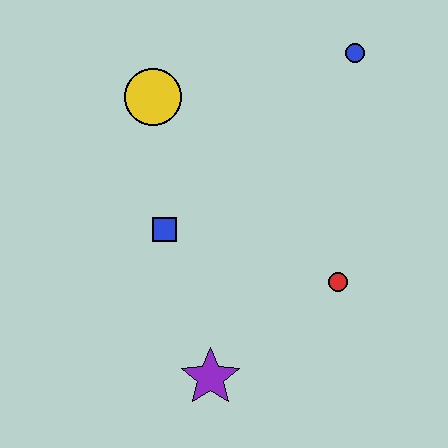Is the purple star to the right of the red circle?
No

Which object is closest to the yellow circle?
The blue square is closest to the yellow circle.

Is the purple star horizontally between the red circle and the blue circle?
No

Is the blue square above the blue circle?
No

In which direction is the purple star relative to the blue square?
The purple star is below the blue square.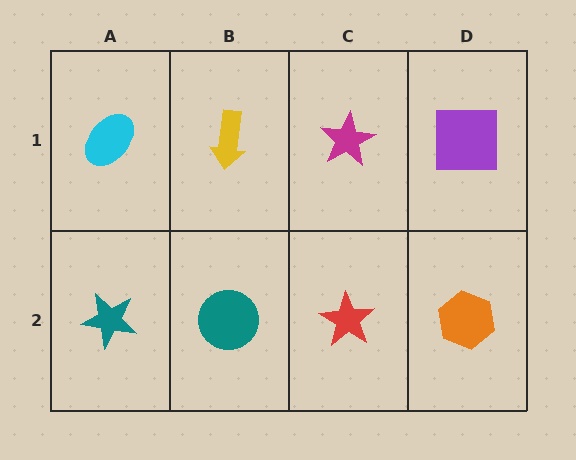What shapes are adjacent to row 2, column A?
A cyan ellipse (row 1, column A), a teal circle (row 2, column B).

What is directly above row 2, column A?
A cyan ellipse.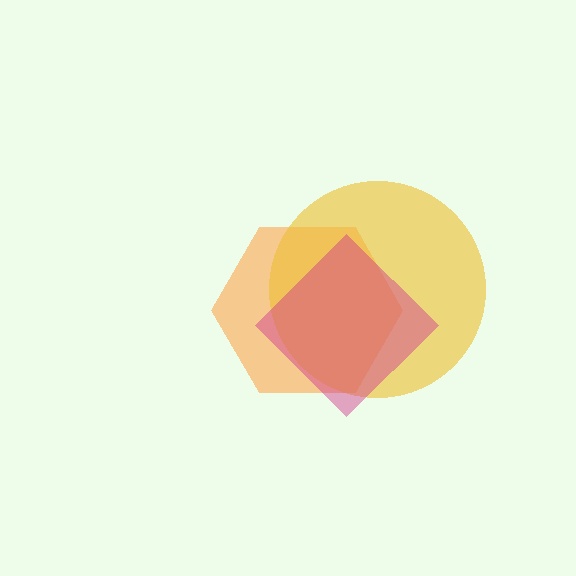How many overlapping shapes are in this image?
There are 3 overlapping shapes in the image.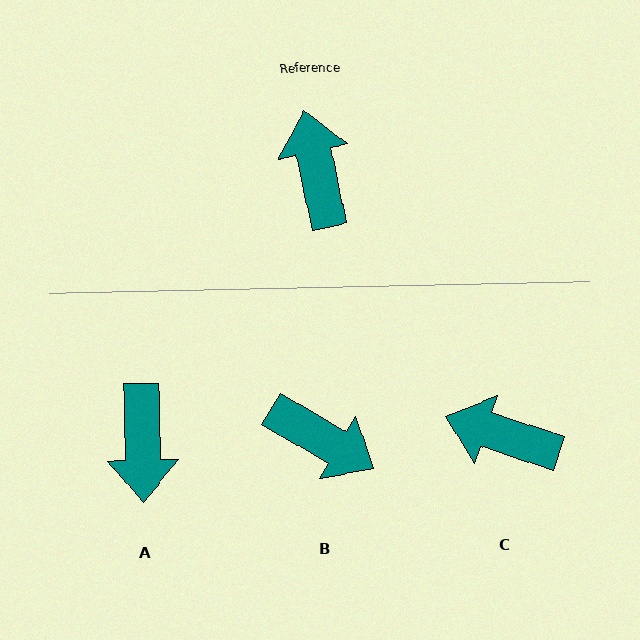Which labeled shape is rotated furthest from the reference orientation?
A, about 169 degrees away.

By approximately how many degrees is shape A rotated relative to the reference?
Approximately 169 degrees counter-clockwise.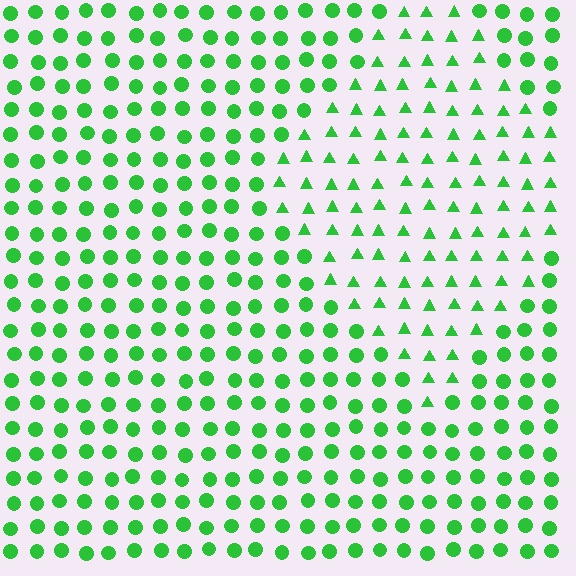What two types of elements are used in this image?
The image uses triangles inside the diamond region and circles outside it.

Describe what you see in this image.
The image is filled with small green elements arranged in a uniform grid. A diamond-shaped region contains triangles, while the surrounding area contains circles. The boundary is defined purely by the change in element shape.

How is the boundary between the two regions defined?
The boundary is defined by a change in element shape: triangles inside vs. circles outside. All elements share the same color and spacing.